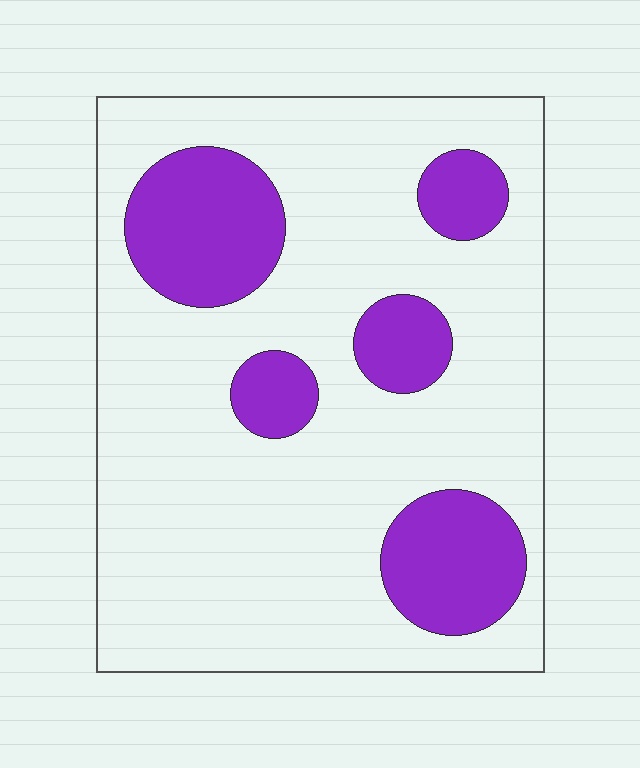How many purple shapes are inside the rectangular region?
5.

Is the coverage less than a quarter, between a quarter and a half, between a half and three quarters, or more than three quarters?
Less than a quarter.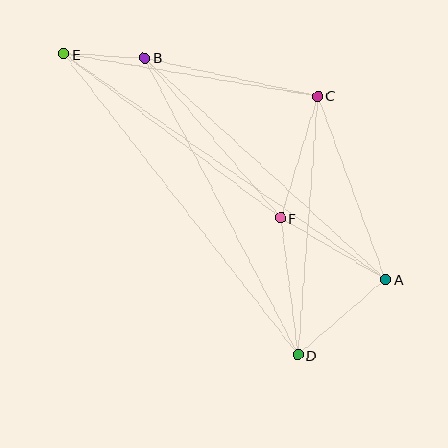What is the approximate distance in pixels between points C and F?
The distance between C and F is approximately 127 pixels.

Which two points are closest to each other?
Points B and E are closest to each other.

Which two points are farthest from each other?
Points A and E are farthest from each other.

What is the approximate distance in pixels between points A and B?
The distance between A and B is approximately 327 pixels.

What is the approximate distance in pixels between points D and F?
The distance between D and F is approximately 138 pixels.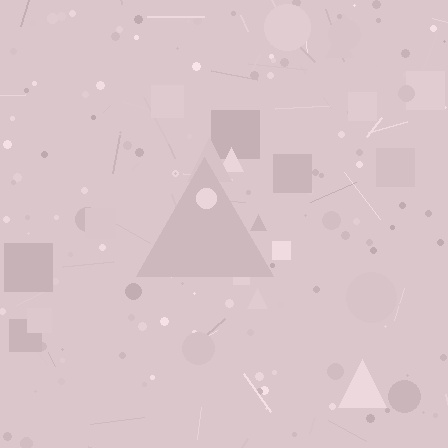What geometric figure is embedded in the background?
A triangle is embedded in the background.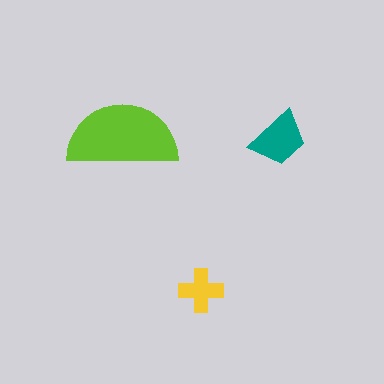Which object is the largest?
The lime semicircle.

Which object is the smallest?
The yellow cross.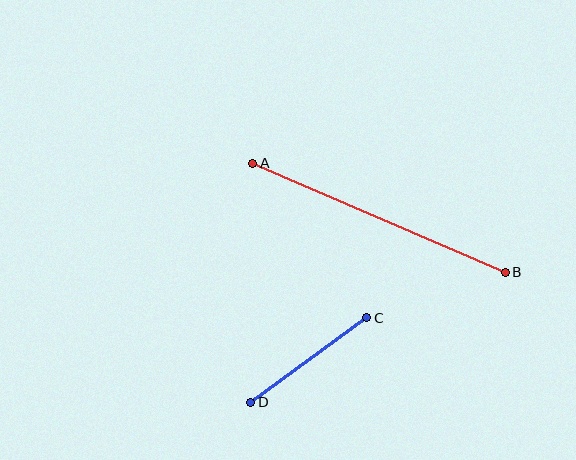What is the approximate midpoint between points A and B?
The midpoint is at approximately (379, 218) pixels.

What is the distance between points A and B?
The distance is approximately 275 pixels.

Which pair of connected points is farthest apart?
Points A and B are farthest apart.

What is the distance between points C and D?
The distance is approximately 143 pixels.